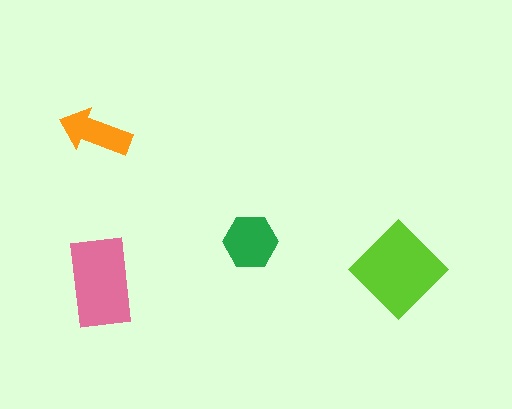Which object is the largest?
The lime diamond.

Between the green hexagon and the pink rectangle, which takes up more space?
The pink rectangle.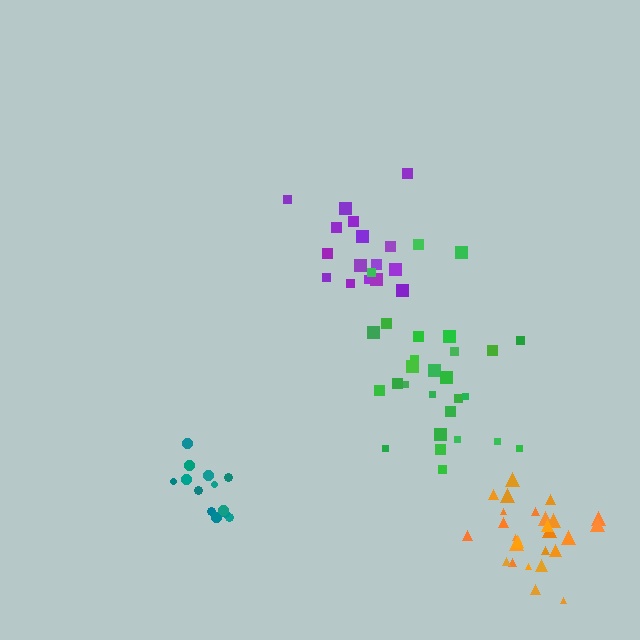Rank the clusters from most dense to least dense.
teal, orange, purple, green.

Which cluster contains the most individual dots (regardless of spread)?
Green (28).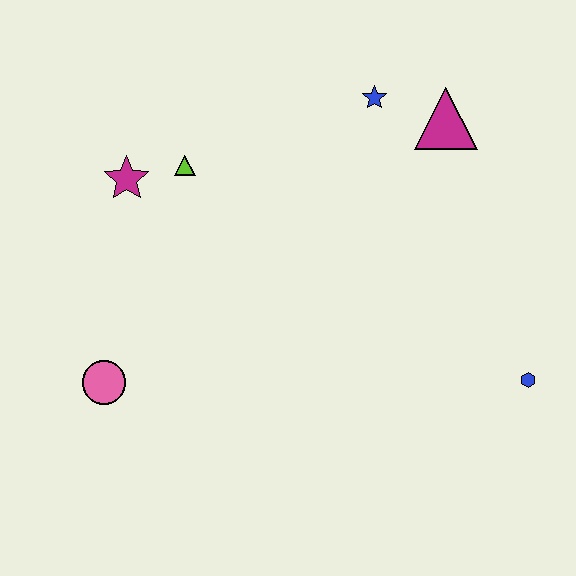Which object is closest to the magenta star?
The lime triangle is closest to the magenta star.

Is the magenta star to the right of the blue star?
No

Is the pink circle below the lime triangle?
Yes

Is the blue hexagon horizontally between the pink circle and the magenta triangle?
No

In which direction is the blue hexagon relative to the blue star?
The blue hexagon is below the blue star.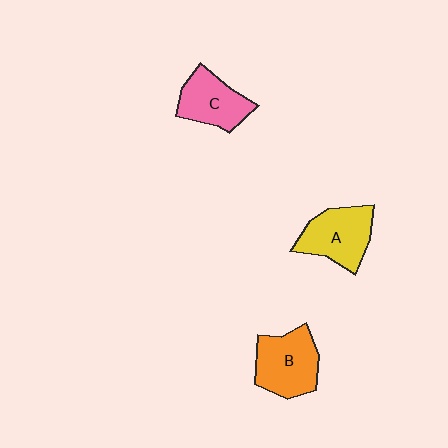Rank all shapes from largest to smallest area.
From largest to smallest: B (orange), A (yellow), C (pink).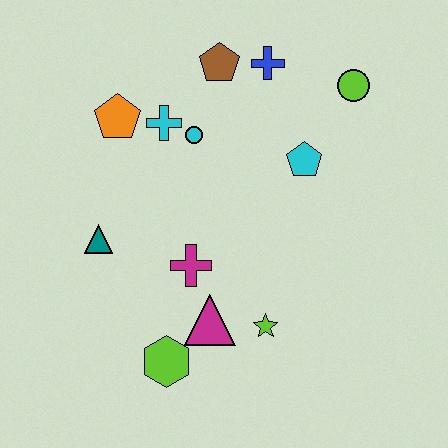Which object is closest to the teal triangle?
The magenta cross is closest to the teal triangle.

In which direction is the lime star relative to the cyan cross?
The lime star is below the cyan cross.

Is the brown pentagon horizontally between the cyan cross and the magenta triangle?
No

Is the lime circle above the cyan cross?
Yes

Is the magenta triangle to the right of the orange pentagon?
Yes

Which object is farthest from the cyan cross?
The lime hexagon is farthest from the cyan cross.